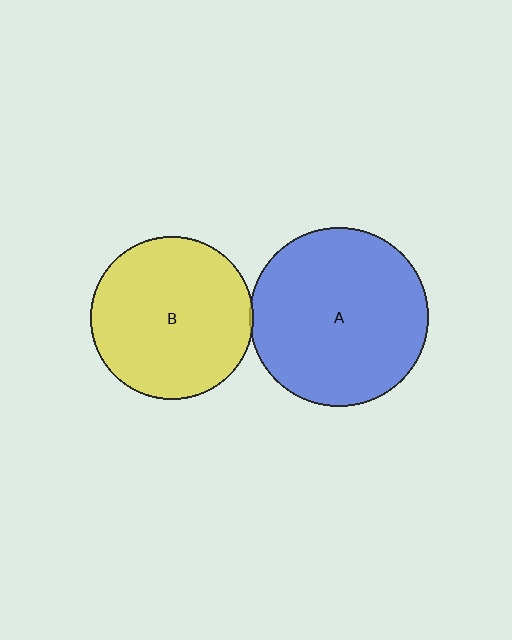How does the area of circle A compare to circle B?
Approximately 1.2 times.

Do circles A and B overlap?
Yes.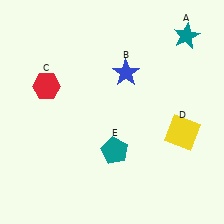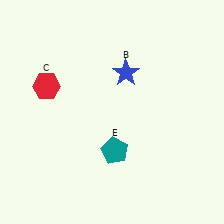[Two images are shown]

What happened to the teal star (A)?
The teal star (A) was removed in Image 2. It was in the top-right area of Image 1.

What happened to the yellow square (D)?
The yellow square (D) was removed in Image 2. It was in the bottom-right area of Image 1.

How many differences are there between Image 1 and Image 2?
There are 2 differences between the two images.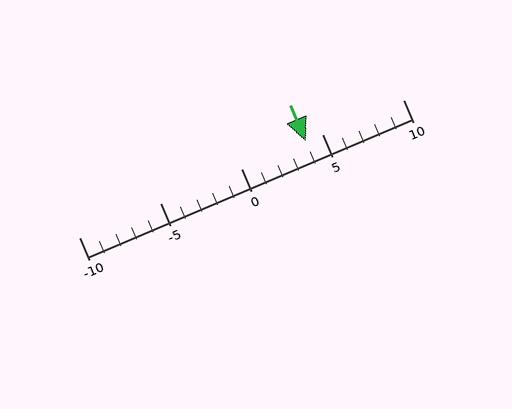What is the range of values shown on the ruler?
The ruler shows values from -10 to 10.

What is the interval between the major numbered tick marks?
The major tick marks are spaced 5 units apart.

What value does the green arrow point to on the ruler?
The green arrow points to approximately 4.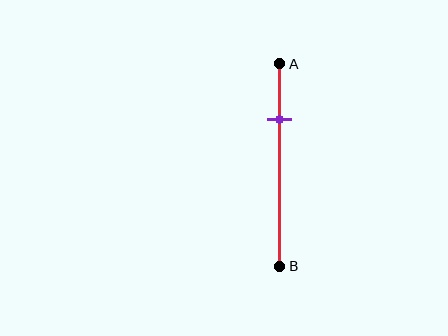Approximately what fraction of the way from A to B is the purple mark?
The purple mark is approximately 30% of the way from A to B.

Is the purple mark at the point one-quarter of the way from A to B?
Yes, the mark is approximately at the one-quarter point.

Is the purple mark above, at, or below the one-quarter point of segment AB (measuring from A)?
The purple mark is approximately at the one-quarter point of segment AB.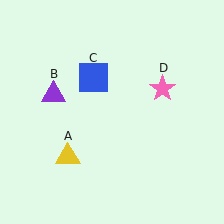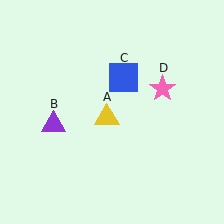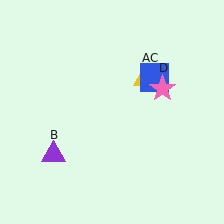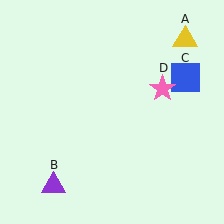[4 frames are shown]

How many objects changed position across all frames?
3 objects changed position: yellow triangle (object A), purple triangle (object B), blue square (object C).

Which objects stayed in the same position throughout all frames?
Pink star (object D) remained stationary.